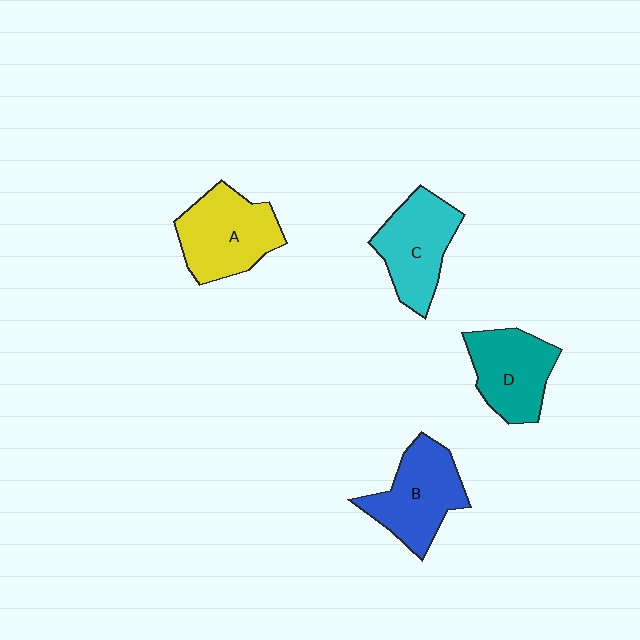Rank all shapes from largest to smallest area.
From largest to smallest: A (yellow), B (blue), C (cyan), D (teal).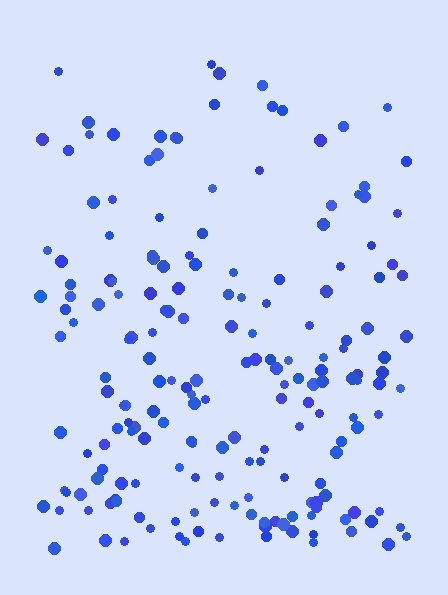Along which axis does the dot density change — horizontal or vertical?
Vertical.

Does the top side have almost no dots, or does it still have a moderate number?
Still a moderate number, just noticeably fewer than the bottom.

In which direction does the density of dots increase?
From top to bottom, with the bottom side densest.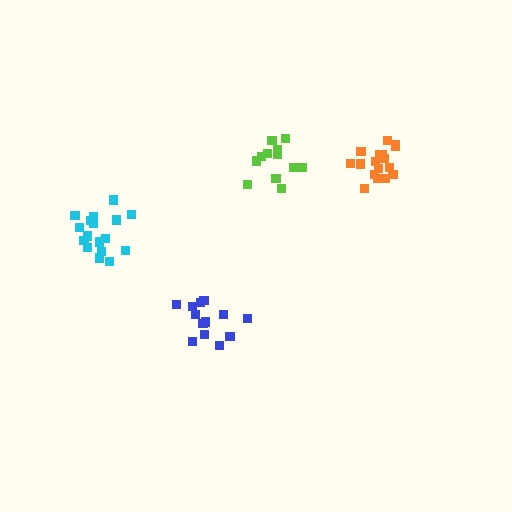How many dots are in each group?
Group 1: 13 dots, Group 2: 17 dots, Group 3: 12 dots, Group 4: 17 dots (59 total).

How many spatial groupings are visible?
There are 4 spatial groupings.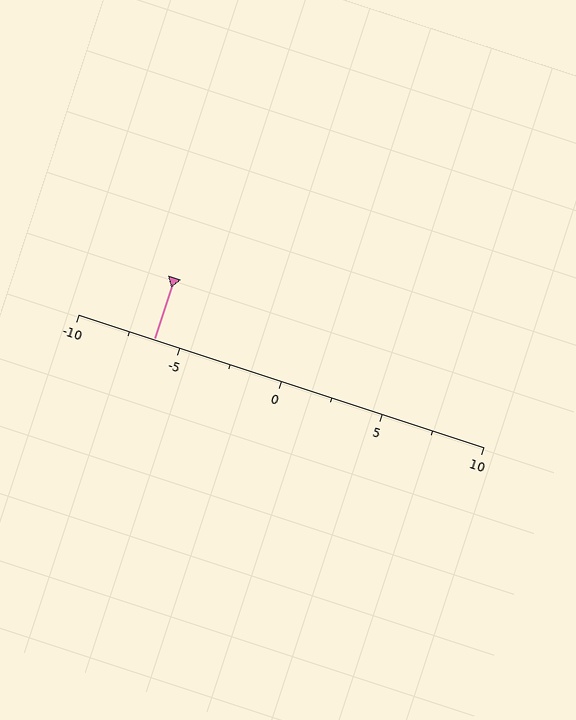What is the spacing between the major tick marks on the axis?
The major ticks are spaced 5 apart.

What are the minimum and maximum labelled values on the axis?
The axis runs from -10 to 10.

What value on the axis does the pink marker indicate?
The marker indicates approximately -6.2.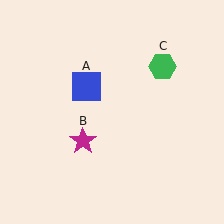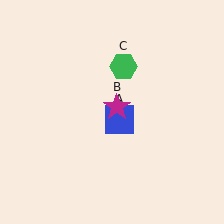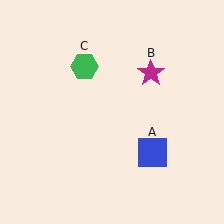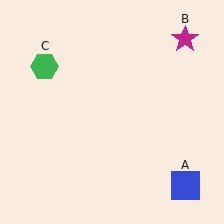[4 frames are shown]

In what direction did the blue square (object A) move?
The blue square (object A) moved down and to the right.